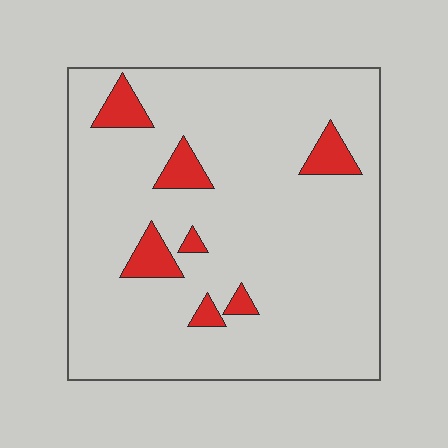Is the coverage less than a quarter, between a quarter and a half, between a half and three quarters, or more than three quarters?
Less than a quarter.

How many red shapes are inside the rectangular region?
7.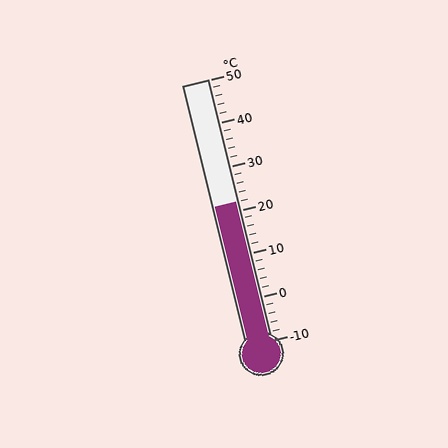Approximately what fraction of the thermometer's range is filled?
The thermometer is filled to approximately 55% of its range.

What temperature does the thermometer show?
The thermometer shows approximately 22°C.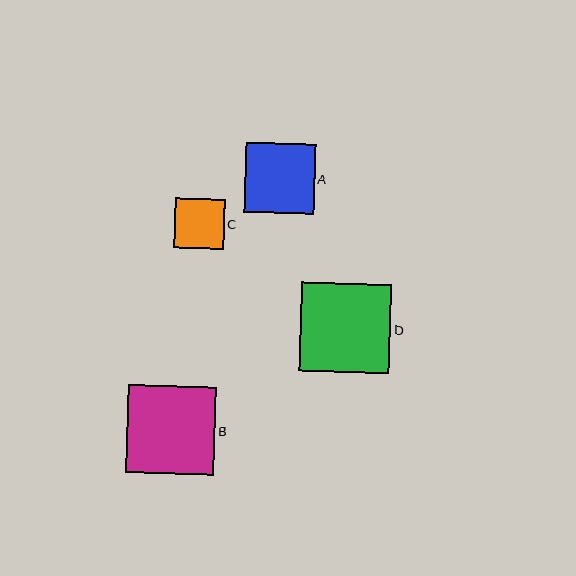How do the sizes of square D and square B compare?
Square D and square B are approximately the same size.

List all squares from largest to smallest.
From largest to smallest: D, B, A, C.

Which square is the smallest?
Square C is the smallest with a size of approximately 50 pixels.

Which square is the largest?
Square D is the largest with a size of approximately 90 pixels.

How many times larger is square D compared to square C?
Square D is approximately 1.8 times the size of square C.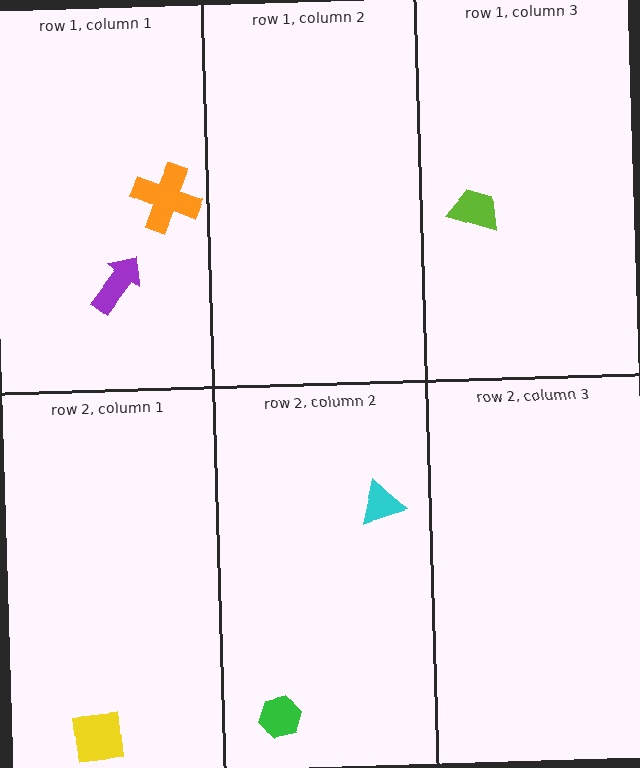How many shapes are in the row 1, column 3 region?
1.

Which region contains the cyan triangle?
The row 2, column 2 region.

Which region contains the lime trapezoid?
The row 1, column 3 region.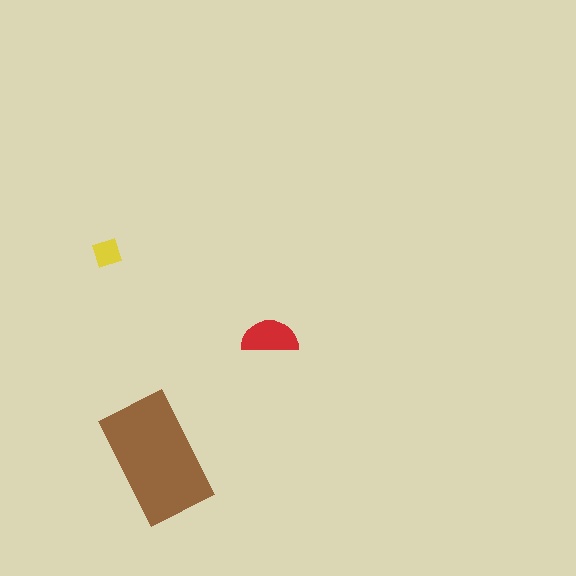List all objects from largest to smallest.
The brown rectangle, the red semicircle, the yellow diamond.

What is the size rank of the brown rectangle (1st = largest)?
1st.